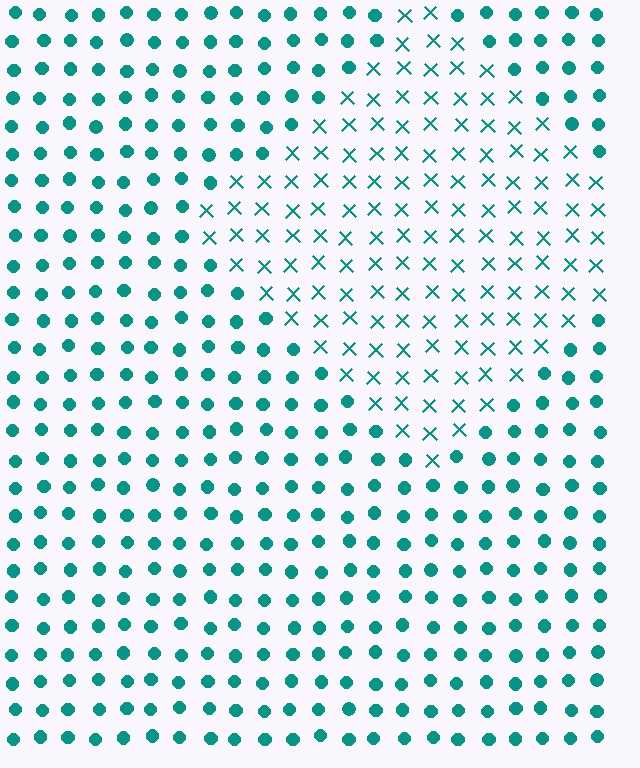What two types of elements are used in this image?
The image uses X marks inside the diamond region and circles outside it.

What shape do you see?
I see a diamond.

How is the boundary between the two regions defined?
The boundary is defined by a change in element shape: X marks inside vs. circles outside. All elements share the same color and spacing.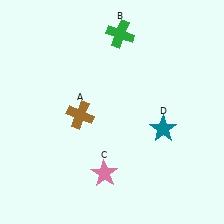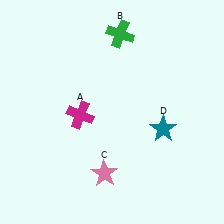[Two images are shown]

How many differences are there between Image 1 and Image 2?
There is 1 difference between the two images.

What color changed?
The cross (A) changed from brown in Image 1 to magenta in Image 2.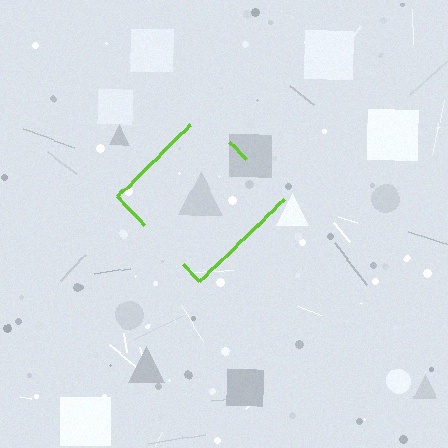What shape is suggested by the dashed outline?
The dashed outline suggests a diamond.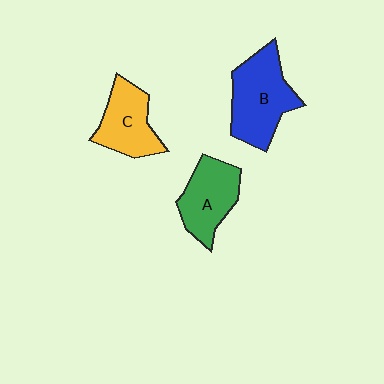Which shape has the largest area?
Shape B (blue).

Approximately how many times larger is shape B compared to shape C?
Approximately 1.3 times.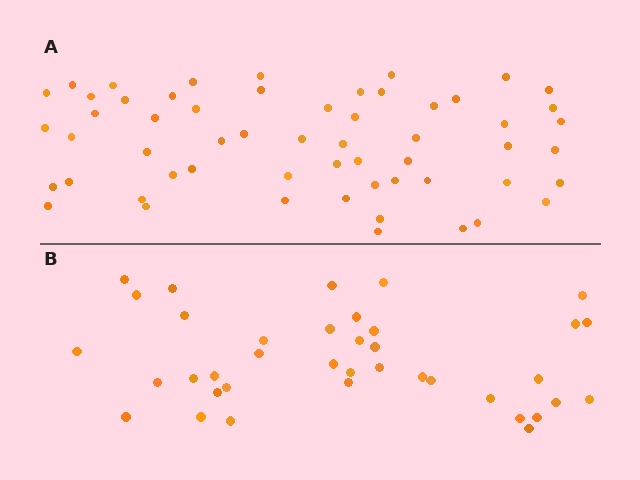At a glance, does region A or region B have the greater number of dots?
Region A (the top region) has more dots.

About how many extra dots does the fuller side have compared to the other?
Region A has approximately 20 more dots than region B.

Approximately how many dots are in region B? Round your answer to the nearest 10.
About 40 dots. (The exact count is 38, which rounds to 40.)